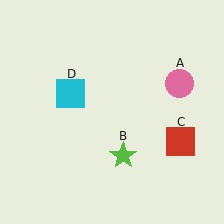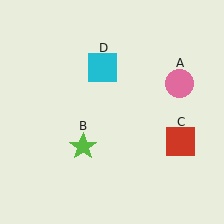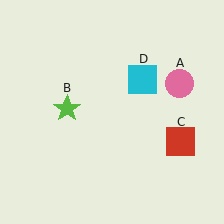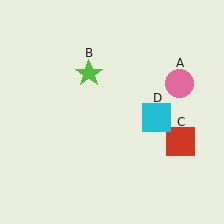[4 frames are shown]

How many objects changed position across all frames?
2 objects changed position: lime star (object B), cyan square (object D).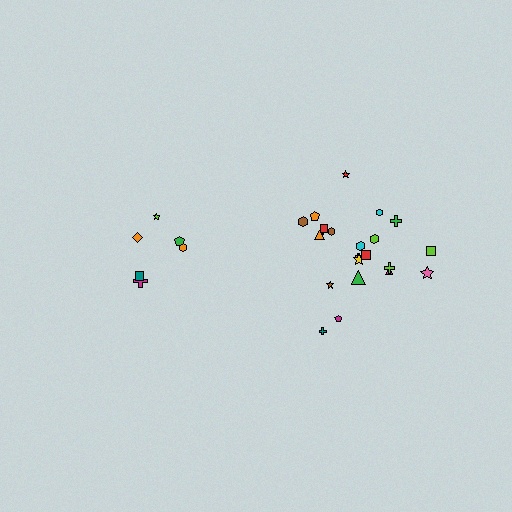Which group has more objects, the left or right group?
The right group.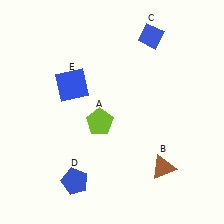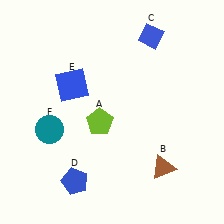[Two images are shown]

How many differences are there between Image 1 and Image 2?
There is 1 difference between the two images.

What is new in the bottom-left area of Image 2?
A teal circle (F) was added in the bottom-left area of Image 2.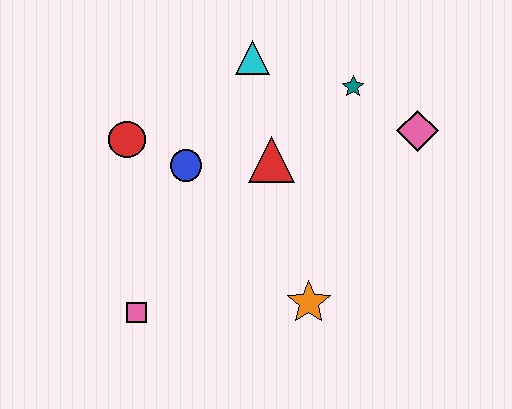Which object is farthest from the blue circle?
The pink diamond is farthest from the blue circle.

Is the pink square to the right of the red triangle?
No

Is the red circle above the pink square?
Yes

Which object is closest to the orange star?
The red triangle is closest to the orange star.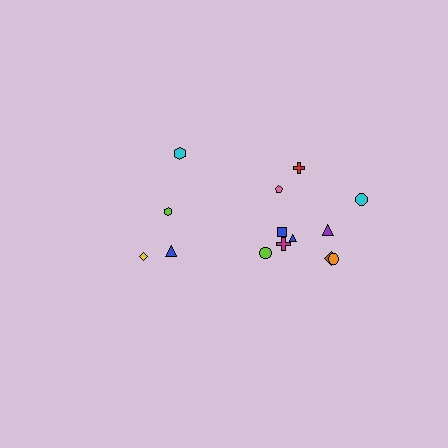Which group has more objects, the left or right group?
The right group.